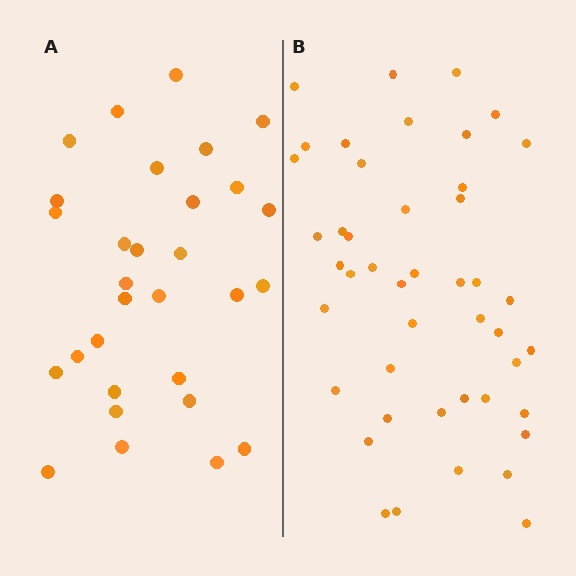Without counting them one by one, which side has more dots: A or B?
Region B (the right region) has more dots.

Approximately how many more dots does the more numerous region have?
Region B has approximately 15 more dots than region A.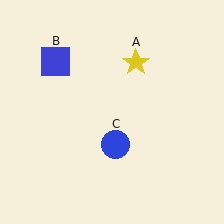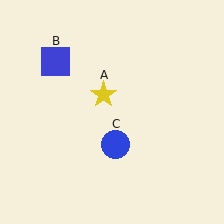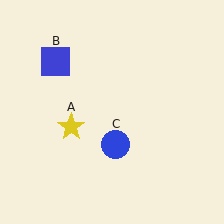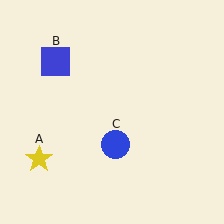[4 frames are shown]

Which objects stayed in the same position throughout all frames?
Blue square (object B) and blue circle (object C) remained stationary.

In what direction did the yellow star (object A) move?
The yellow star (object A) moved down and to the left.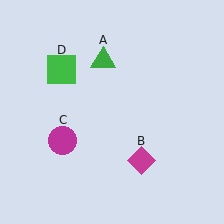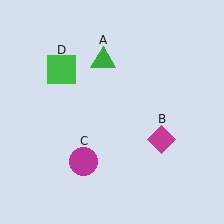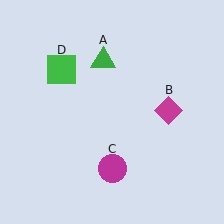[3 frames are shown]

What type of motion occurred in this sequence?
The magenta diamond (object B), magenta circle (object C) rotated counterclockwise around the center of the scene.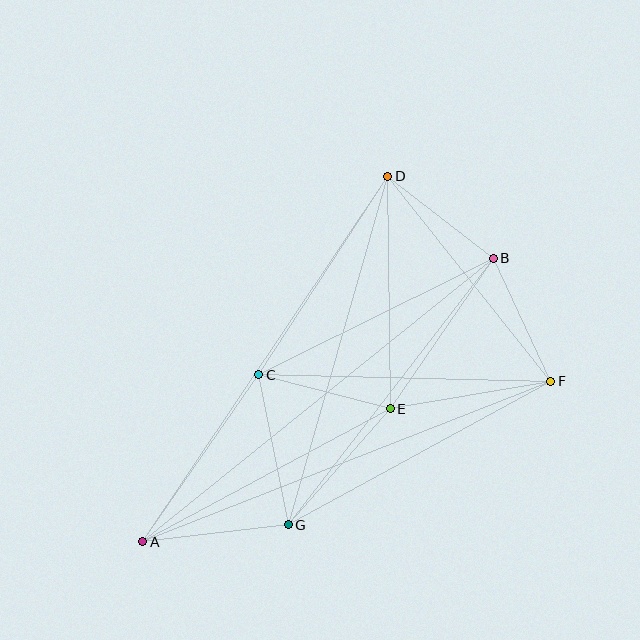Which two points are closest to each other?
Points B and D are closest to each other.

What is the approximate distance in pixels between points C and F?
The distance between C and F is approximately 293 pixels.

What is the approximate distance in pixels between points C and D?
The distance between C and D is approximately 237 pixels.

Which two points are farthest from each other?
Points A and B are farthest from each other.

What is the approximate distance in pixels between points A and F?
The distance between A and F is approximately 439 pixels.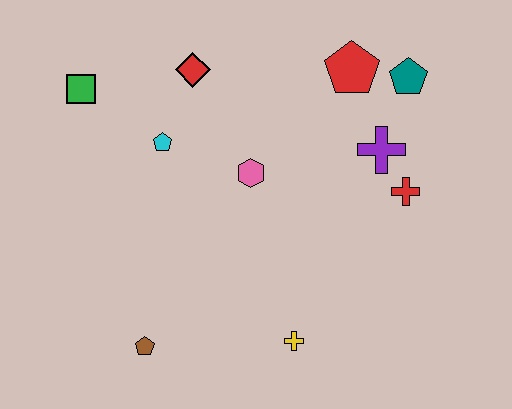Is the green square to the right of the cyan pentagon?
No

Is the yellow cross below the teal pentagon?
Yes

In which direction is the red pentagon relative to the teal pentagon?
The red pentagon is to the left of the teal pentagon.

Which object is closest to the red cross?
The purple cross is closest to the red cross.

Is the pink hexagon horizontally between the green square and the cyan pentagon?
No